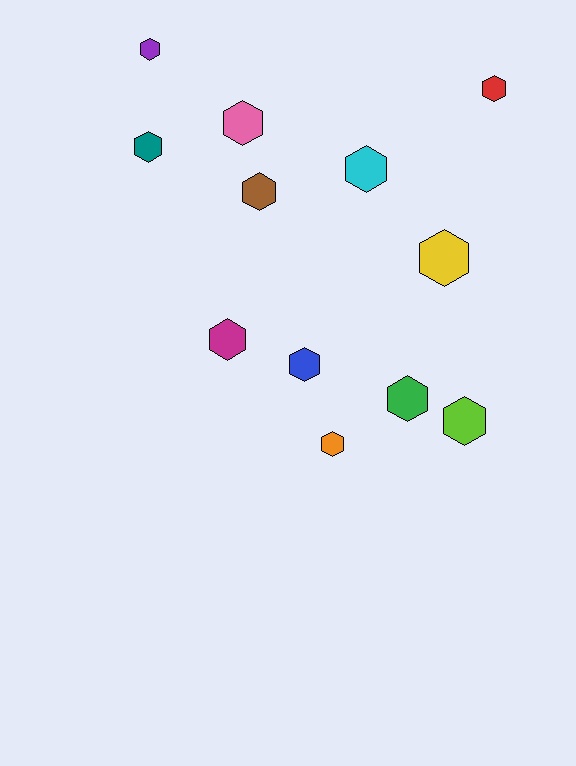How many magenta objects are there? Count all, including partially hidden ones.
There is 1 magenta object.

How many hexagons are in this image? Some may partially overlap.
There are 12 hexagons.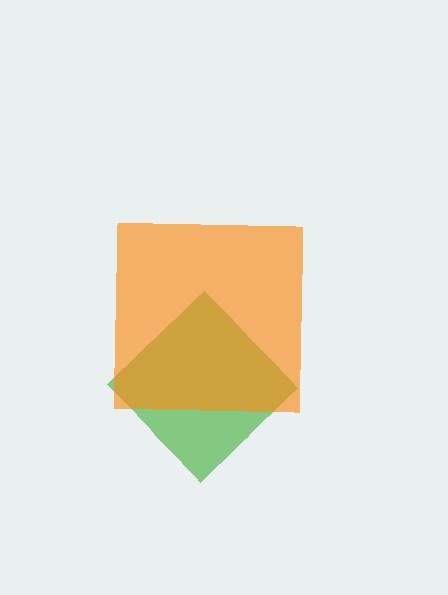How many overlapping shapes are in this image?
There are 2 overlapping shapes in the image.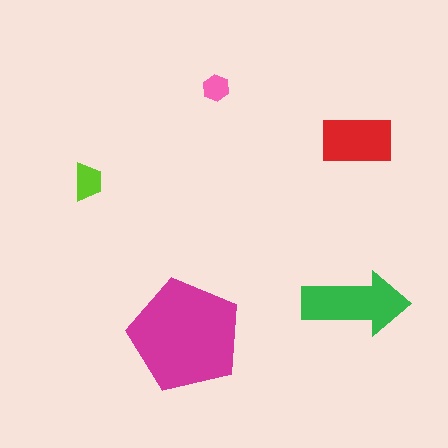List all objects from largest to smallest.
The magenta pentagon, the green arrow, the red rectangle, the lime trapezoid, the pink hexagon.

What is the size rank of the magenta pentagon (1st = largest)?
1st.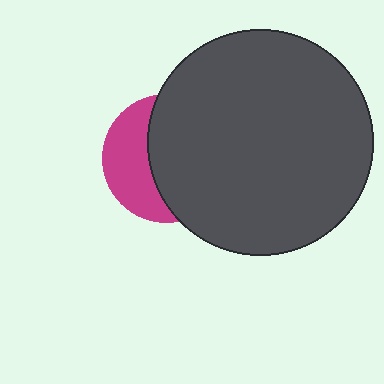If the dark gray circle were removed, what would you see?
You would see the complete magenta circle.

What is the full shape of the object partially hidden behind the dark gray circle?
The partially hidden object is a magenta circle.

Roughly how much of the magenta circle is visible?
A small part of it is visible (roughly 38%).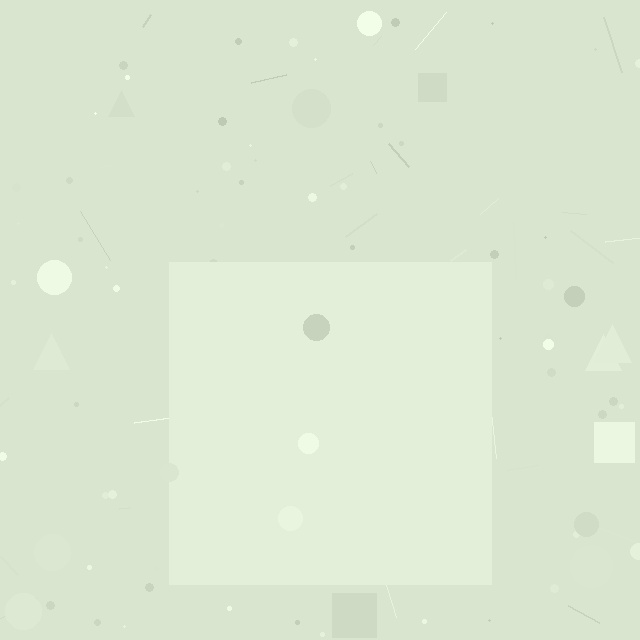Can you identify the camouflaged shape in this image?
The camouflaged shape is a square.